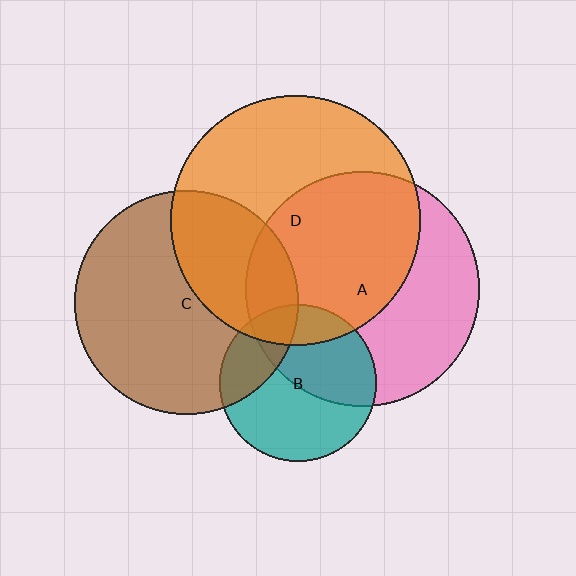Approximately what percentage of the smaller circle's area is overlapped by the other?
Approximately 15%.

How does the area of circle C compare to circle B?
Approximately 2.0 times.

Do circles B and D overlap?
Yes.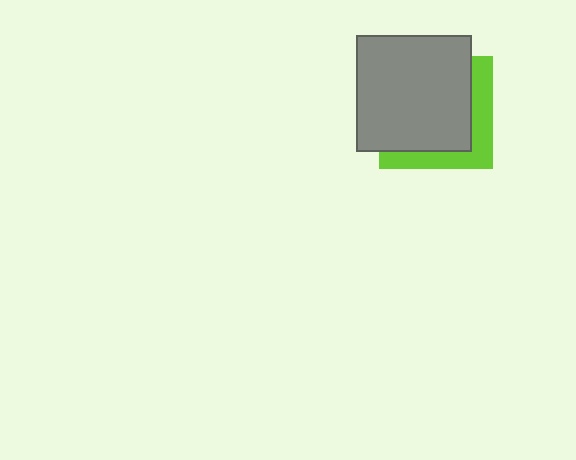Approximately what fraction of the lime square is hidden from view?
Roughly 68% of the lime square is hidden behind the gray square.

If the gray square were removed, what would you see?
You would see the complete lime square.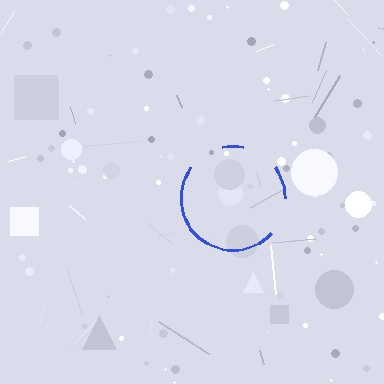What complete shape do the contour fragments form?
The contour fragments form a circle.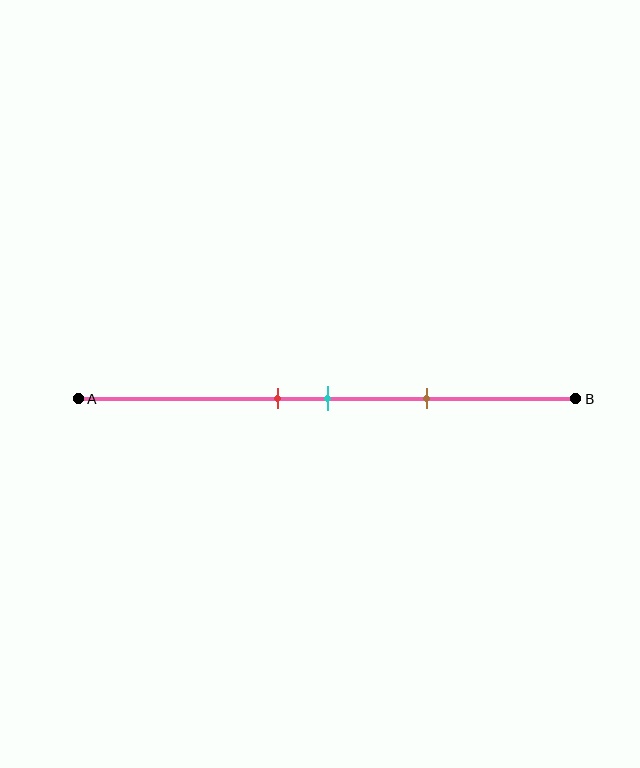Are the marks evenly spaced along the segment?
Yes, the marks are approximately evenly spaced.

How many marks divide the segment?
There are 3 marks dividing the segment.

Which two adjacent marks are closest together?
The red and cyan marks are the closest adjacent pair.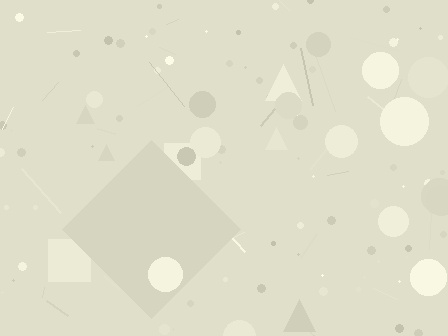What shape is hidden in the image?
A diamond is hidden in the image.